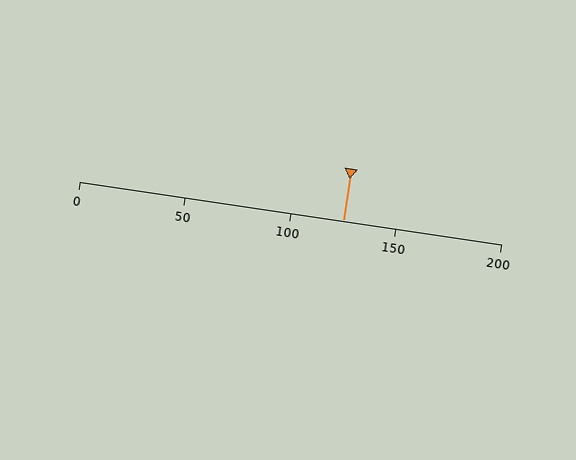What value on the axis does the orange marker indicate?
The marker indicates approximately 125.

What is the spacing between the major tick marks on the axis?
The major ticks are spaced 50 apart.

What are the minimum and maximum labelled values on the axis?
The axis runs from 0 to 200.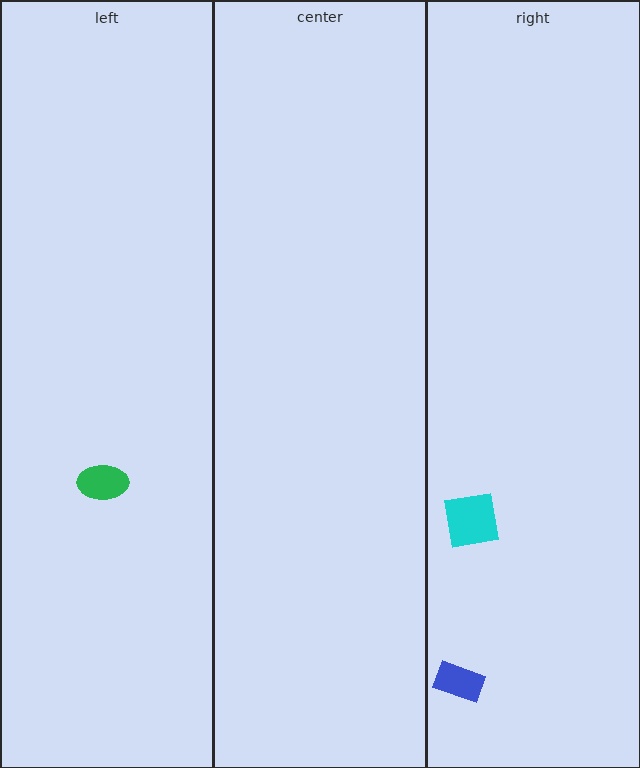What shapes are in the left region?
The green ellipse.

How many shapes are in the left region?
1.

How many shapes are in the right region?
2.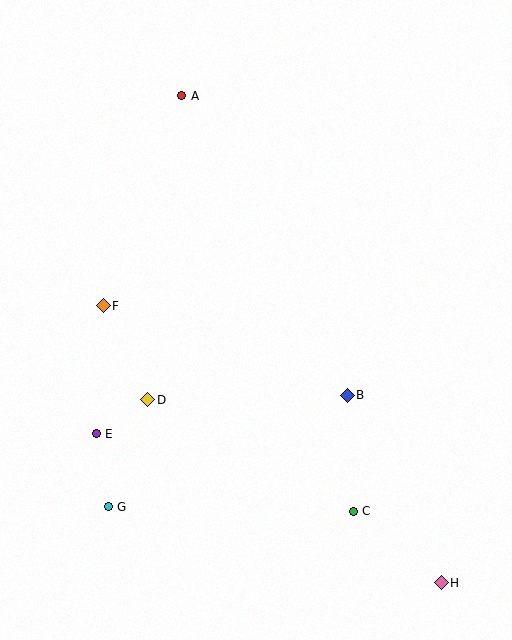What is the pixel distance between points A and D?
The distance between A and D is 306 pixels.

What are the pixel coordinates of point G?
Point G is at (108, 507).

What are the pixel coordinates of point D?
Point D is at (148, 400).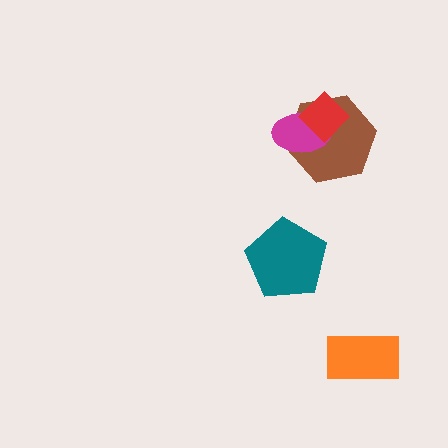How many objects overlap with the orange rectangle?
0 objects overlap with the orange rectangle.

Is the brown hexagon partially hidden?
Yes, it is partially covered by another shape.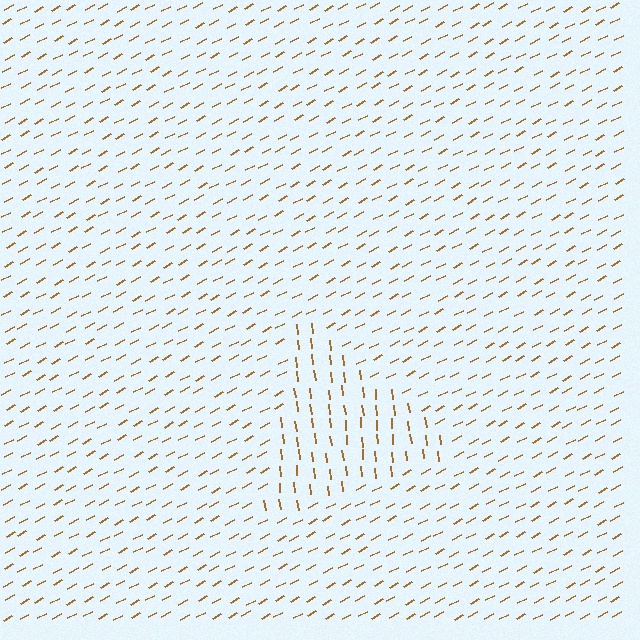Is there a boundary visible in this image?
Yes, there is a texture boundary formed by a change in line orientation.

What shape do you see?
I see a triangle.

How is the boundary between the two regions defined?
The boundary is defined purely by a change in line orientation (approximately 67 degrees difference). All lines are the same color and thickness.